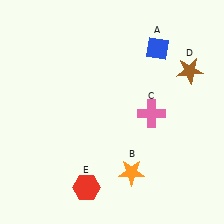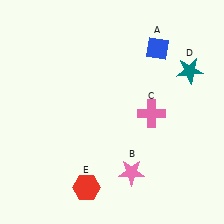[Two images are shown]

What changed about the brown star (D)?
In Image 1, D is brown. In Image 2, it changed to teal.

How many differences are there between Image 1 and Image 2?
There are 2 differences between the two images.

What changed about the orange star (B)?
In Image 1, B is orange. In Image 2, it changed to pink.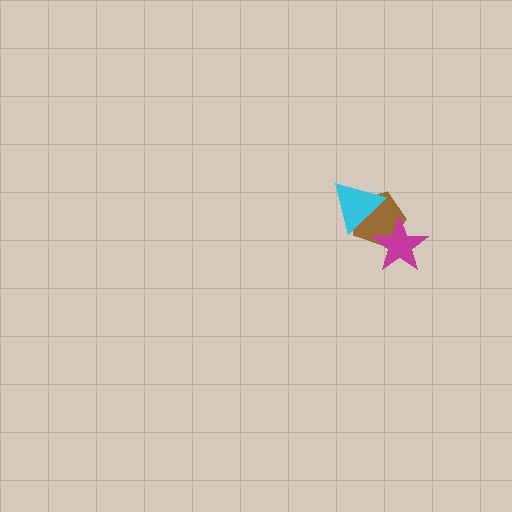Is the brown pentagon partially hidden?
Yes, it is partially covered by another shape.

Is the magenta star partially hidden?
No, no other shape covers it.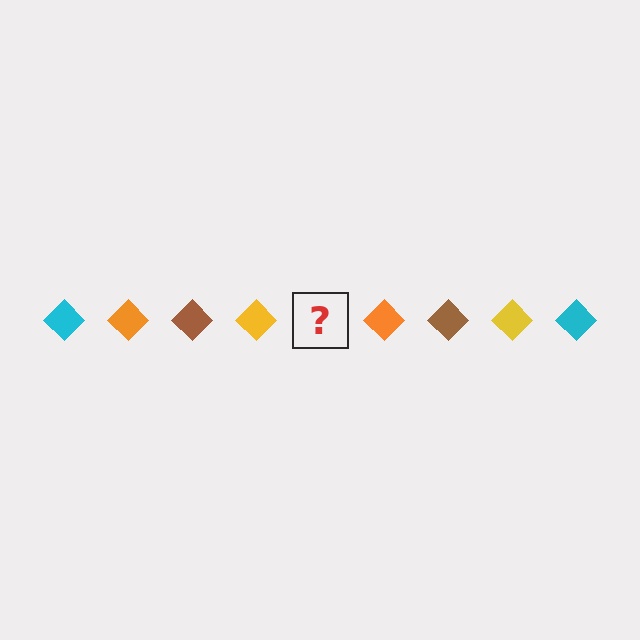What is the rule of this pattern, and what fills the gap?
The rule is that the pattern cycles through cyan, orange, brown, yellow diamonds. The gap should be filled with a cyan diamond.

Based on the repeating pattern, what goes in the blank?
The blank should be a cyan diamond.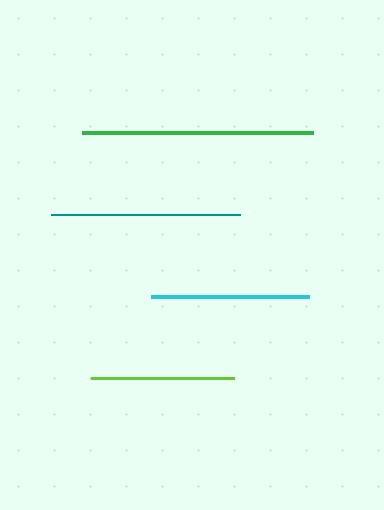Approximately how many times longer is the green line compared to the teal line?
The green line is approximately 1.2 times the length of the teal line.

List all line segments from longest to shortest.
From longest to shortest: green, teal, cyan, lime.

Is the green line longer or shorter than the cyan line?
The green line is longer than the cyan line.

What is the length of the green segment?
The green segment is approximately 232 pixels long.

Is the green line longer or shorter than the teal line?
The green line is longer than the teal line.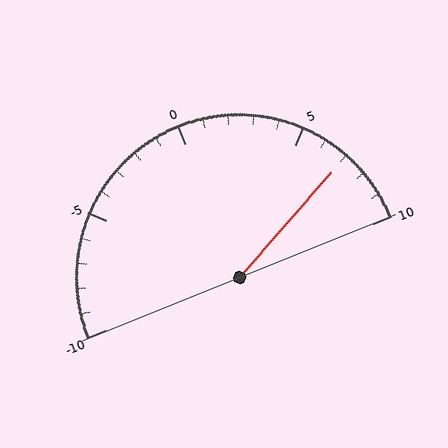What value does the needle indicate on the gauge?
The needle indicates approximately 7.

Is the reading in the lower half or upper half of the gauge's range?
The reading is in the upper half of the range (-10 to 10).